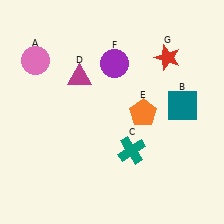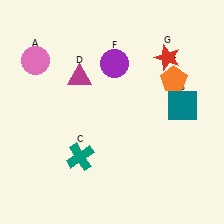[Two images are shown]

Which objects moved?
The objects that moved are: the teal cross (C), the orange pentagon (E).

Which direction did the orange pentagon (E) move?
The orange pentagon (E) moved up.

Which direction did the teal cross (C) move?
The teal cross (C) moved left.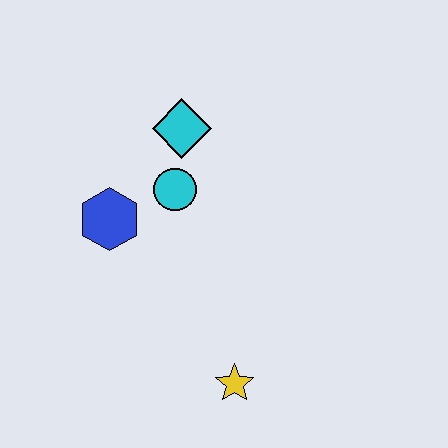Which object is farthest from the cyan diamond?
The yellow star is farthest from the cyan diamond.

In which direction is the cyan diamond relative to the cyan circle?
The cyan diamond is above the cyan circle.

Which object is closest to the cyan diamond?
The cyan circle is closest to the cyan diamond.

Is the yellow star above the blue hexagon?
No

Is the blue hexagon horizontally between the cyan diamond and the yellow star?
No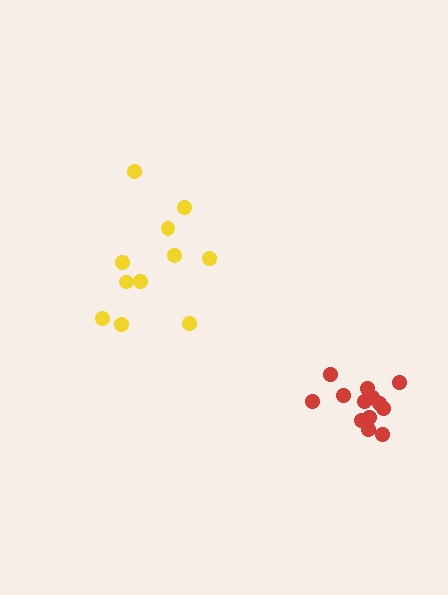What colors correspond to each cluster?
The clusters are colored: yellow, red.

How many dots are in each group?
Group 1: 11 dots, Group 2: 13 dots (24 total).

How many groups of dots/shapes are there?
There are 2 groups.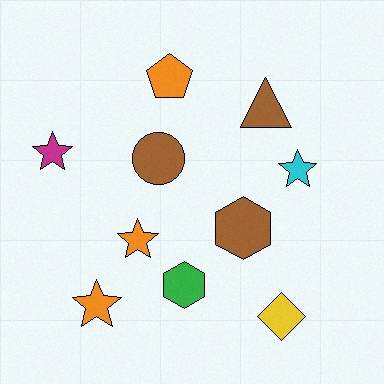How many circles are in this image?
There is 1 circle.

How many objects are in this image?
There are 10 objects.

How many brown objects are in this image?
There are 3 brown objects.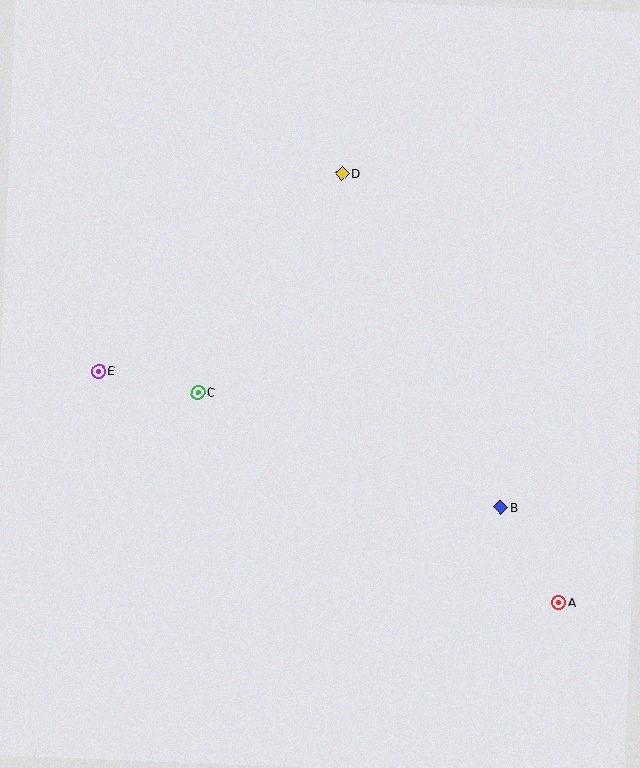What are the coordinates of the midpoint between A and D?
The midpoint between A and D is at (450, 388).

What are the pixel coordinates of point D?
Point D is at (342, 174).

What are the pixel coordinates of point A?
Point A is at (559, 602).